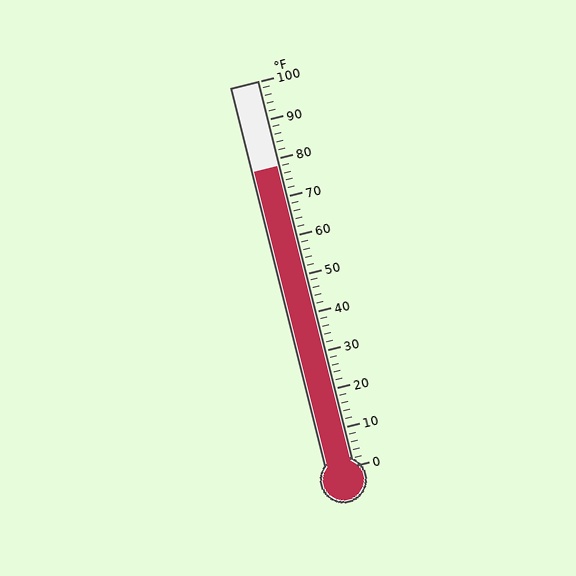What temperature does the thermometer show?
The thermometer shows approximately 78°F.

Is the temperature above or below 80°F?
The temperature is below 80°F.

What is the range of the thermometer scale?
The thermometer scale ranges from 0°F to 100°F.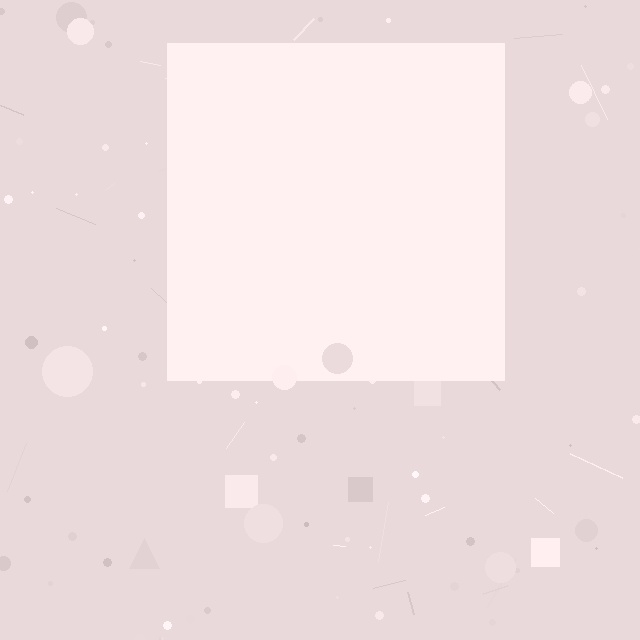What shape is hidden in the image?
A square is hidden in the image.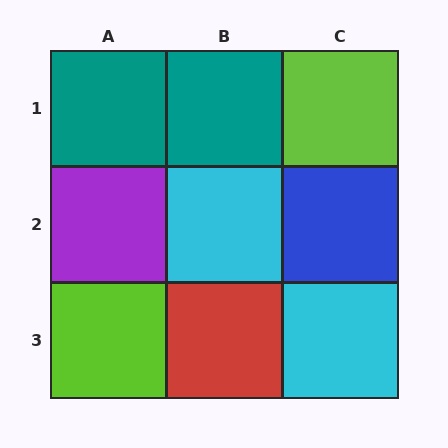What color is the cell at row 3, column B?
Red.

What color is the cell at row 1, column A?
Teal.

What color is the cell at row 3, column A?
Lime.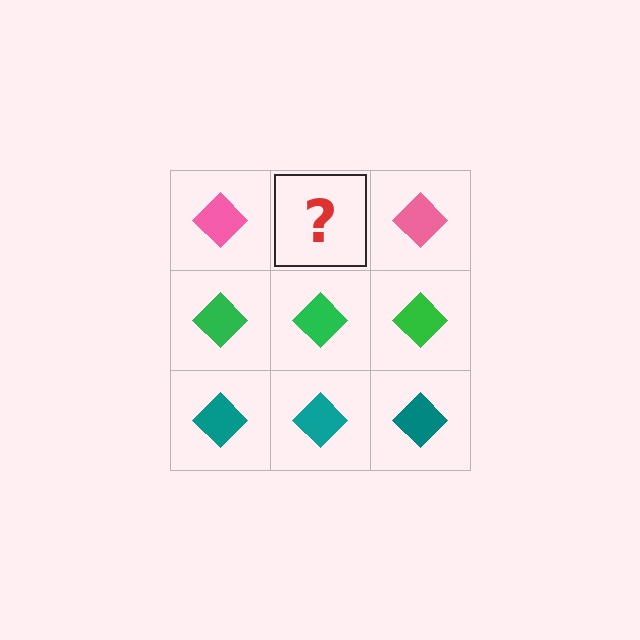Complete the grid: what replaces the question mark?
The question mark should be replaced with a pink diamond.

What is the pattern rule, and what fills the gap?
The rule is that each row has a consistent color. The gap should be filled with a pink diamond.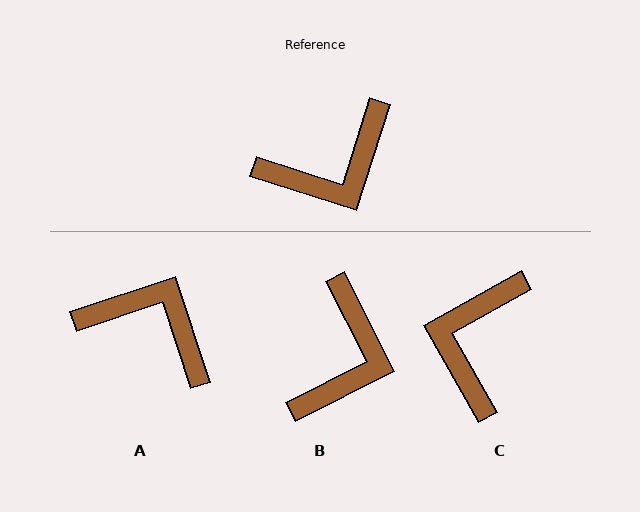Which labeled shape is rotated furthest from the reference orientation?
C, about 133 degrees away.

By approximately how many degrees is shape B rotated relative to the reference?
Approximately 44 degrees counter-clockwise.